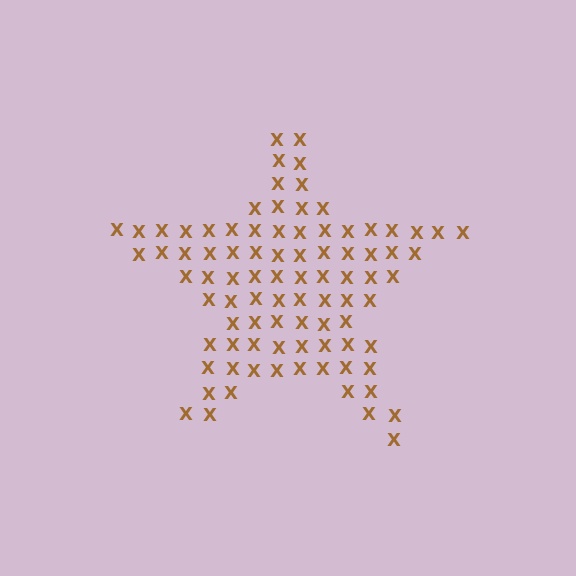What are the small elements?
The small elements are letter X's.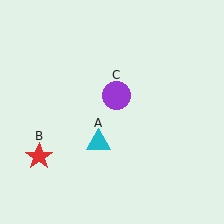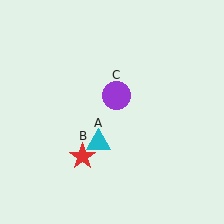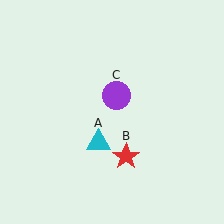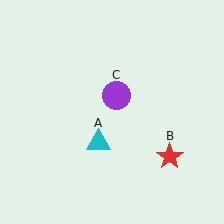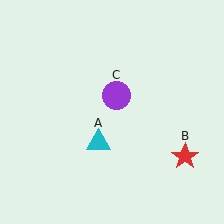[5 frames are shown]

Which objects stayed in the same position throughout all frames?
Cyan triangle (object A) and purple circle (object C) remained stationary.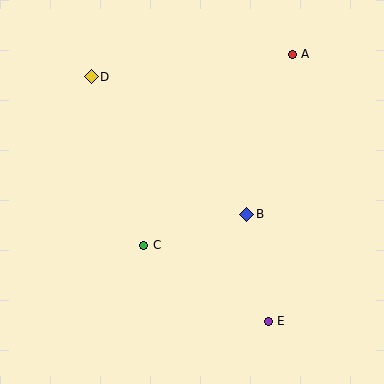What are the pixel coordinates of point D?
Point D is at (91, 77).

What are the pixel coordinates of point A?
Point A is at (292, 54).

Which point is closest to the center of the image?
Point B at (247, 214) is closest to the center.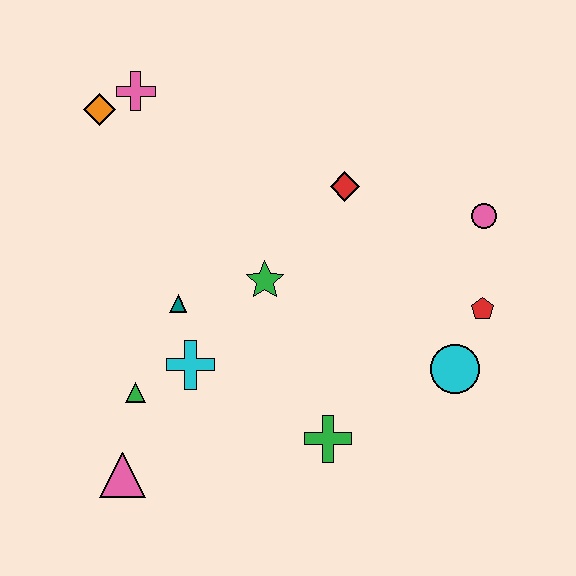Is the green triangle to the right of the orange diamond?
Yes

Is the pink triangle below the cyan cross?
Yes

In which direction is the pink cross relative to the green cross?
The pink cross is above the green cross.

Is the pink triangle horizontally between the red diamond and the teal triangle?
No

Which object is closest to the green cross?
The cyan circle is closest to the green cross.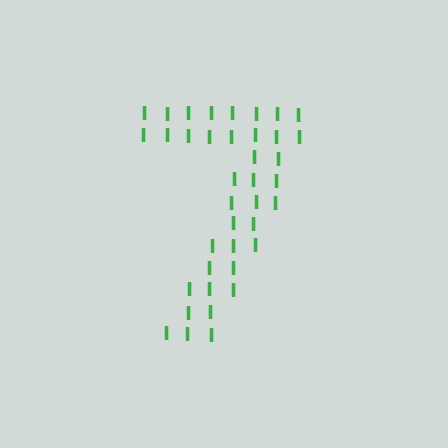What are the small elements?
The small elements are letter I's.